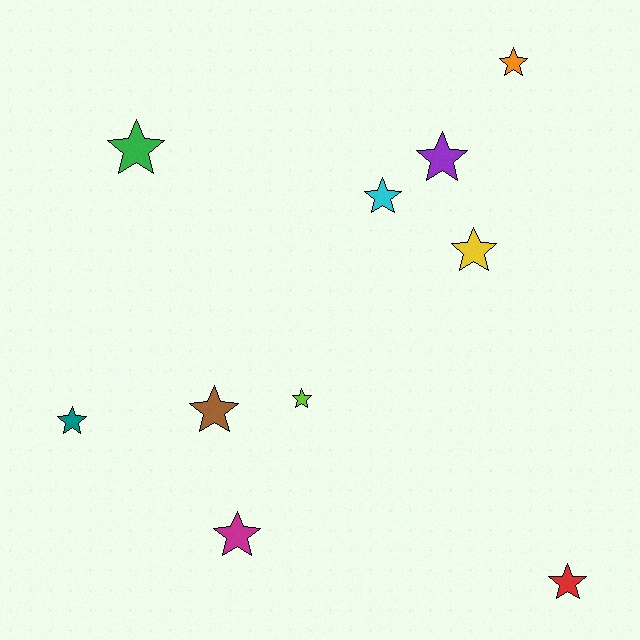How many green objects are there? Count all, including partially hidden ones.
There is 1 green object.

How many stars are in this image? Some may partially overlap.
There are 10 stars.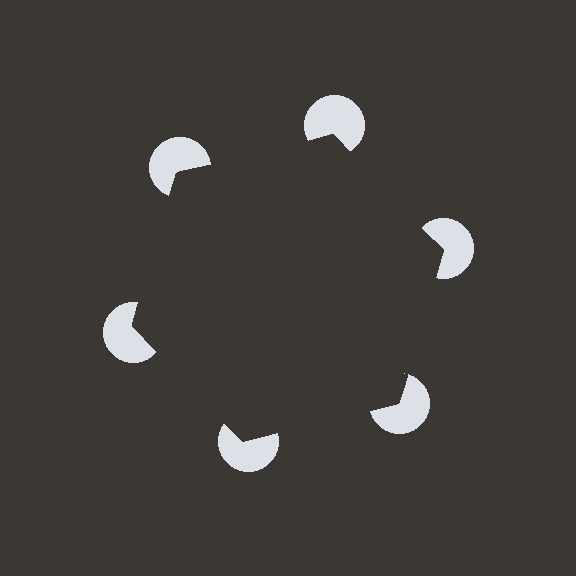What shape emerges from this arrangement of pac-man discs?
An illusory hexagon — its edges are inferred from the aligned wedge cuts in the pac-man discs, not physically drawn.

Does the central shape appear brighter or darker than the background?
It typically appears slightly darker than the background, even though no actual brightness change is drawn.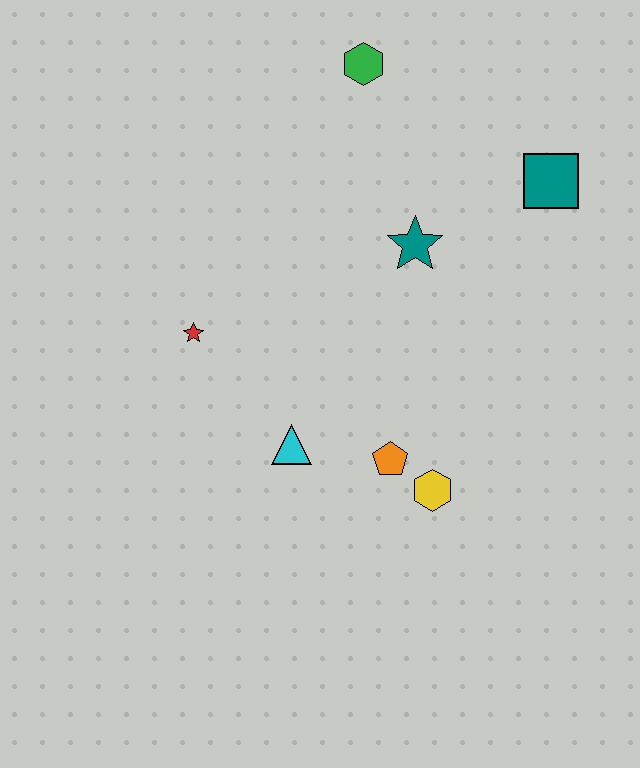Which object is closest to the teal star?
The teal square is closest to the teal star.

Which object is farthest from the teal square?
The red star is farthest from the teal square.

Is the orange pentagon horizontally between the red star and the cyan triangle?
No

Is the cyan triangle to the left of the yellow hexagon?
Yes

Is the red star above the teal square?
No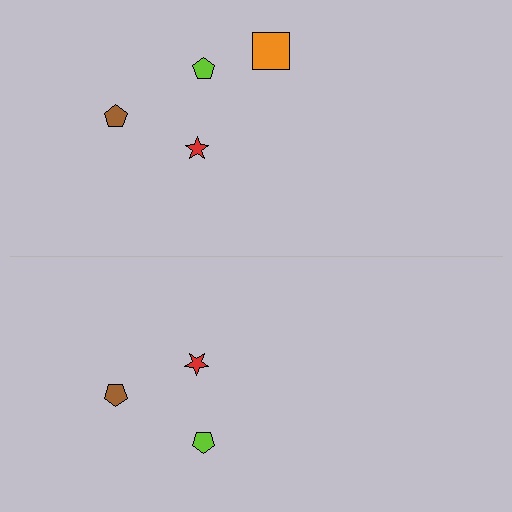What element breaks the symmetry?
A orange square is missing from the bottom side.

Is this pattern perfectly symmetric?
No, the pattern is not perfectly symmetric. A orange square is missing from the bottom side.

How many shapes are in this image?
There are 7 shapes in this image.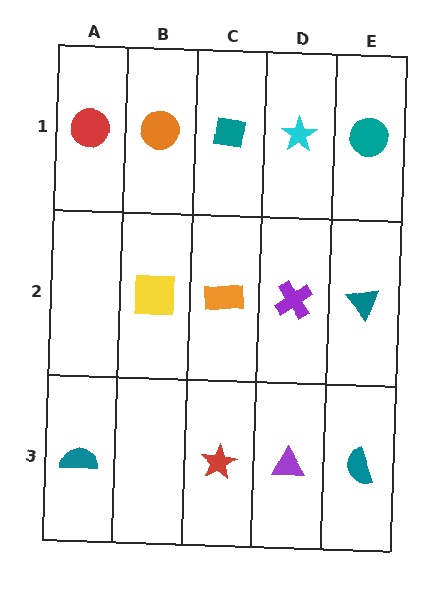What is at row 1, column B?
An orange circle.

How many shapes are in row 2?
4 shapes.